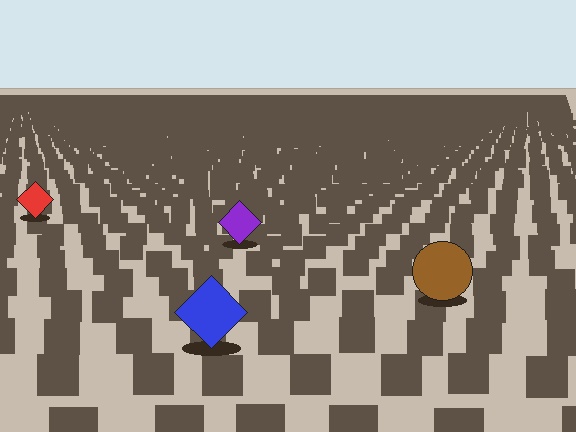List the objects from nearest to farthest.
From nearest to farthest: the blue diamond, the brown circle, the purple diamond, the red diamond.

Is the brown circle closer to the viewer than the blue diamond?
No. The blue diamond is closer — you can tell from the texture gradient: the ground texture is coarser near it.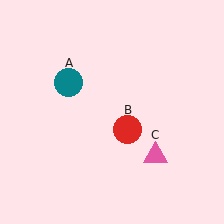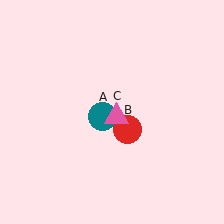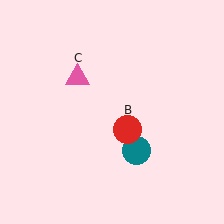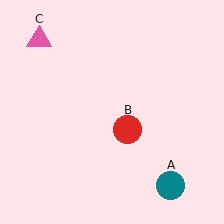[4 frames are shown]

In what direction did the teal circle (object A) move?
The teal circle (object A) moved down and to the right.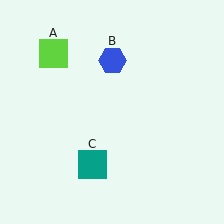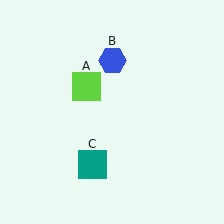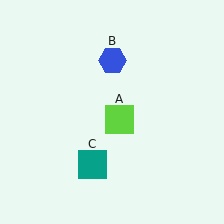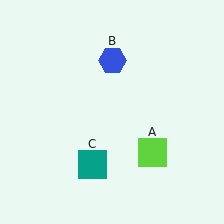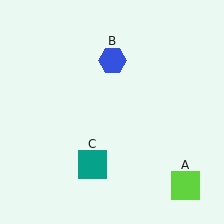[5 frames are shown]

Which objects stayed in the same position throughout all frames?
Blue hexagon (object B) and teal square (object C) remained stationary.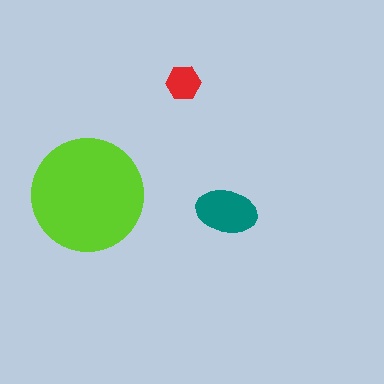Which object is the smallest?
The red hexagon.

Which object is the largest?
The lime circle.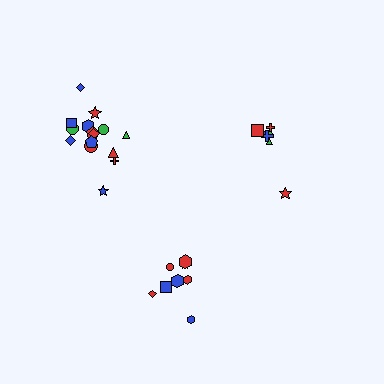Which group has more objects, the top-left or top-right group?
The top-left group.